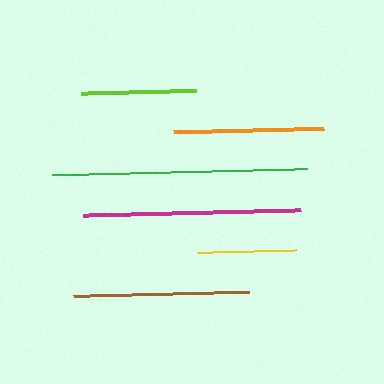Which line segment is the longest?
The green line is the longest at approximately 255 pixels.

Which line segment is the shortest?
The yellow line is the shortest at approximately 99 pixels.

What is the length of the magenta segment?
The magenta segment is approximately 218 pixels long.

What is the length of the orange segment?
The orange segment is approximately 150 pixels long.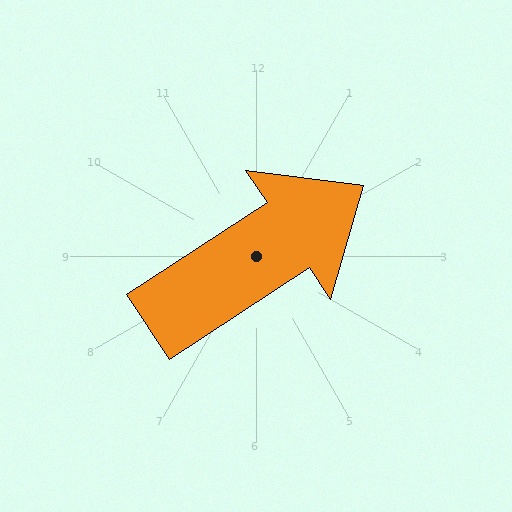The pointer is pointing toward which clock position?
Roughly 2 o'clock.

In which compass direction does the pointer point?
Northeast.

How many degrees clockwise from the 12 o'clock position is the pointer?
Approximately 57 degrees.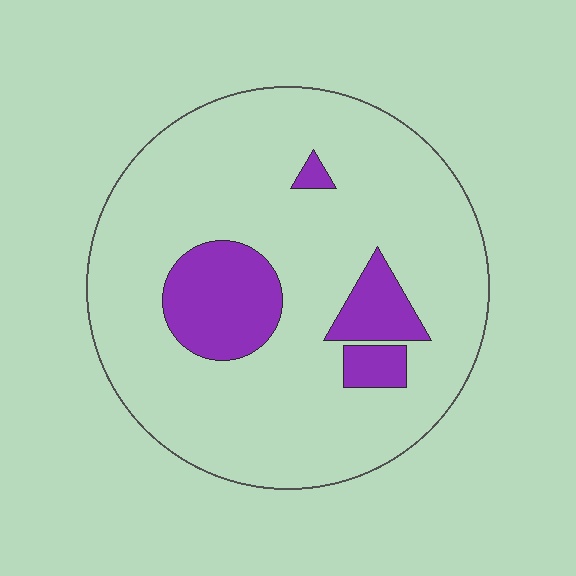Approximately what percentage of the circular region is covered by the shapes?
Approximately 15%.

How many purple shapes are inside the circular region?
4.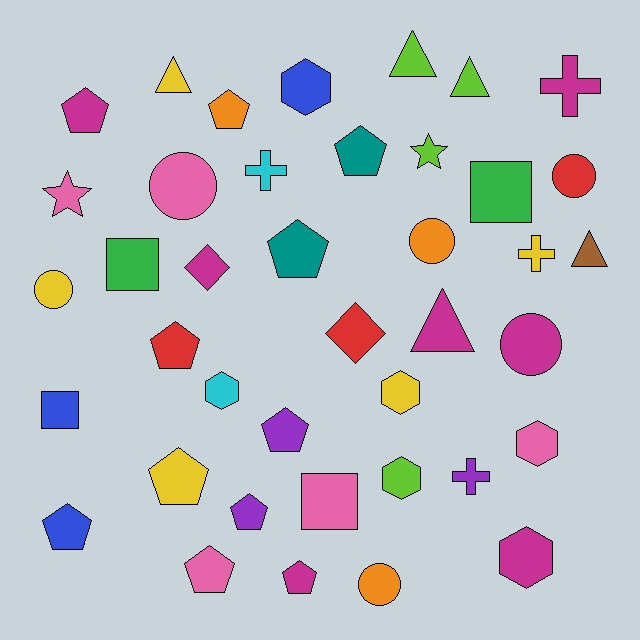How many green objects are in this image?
There are 2 green objects.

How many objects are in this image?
There are 40 objects.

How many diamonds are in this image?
There are 2 diamonds.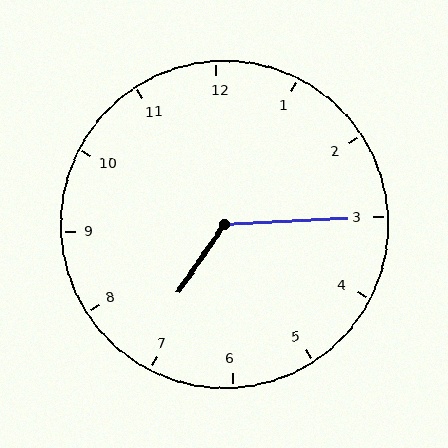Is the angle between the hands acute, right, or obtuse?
It is obtuse.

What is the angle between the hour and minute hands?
Approximately 128 degrees.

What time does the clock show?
7:15.